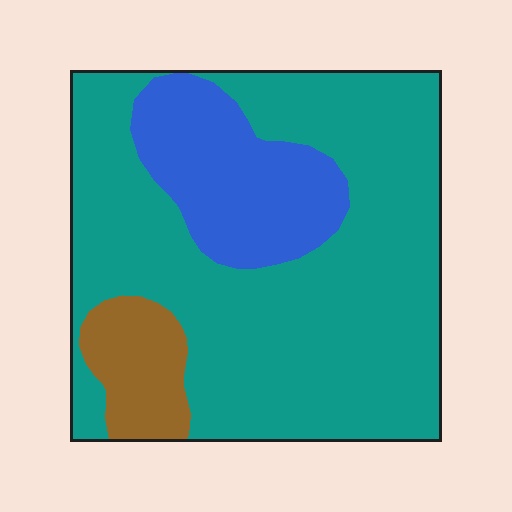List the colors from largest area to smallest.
From largest to smallest: teal, blue, brown.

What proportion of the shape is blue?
Blue covers about 20% of the shape.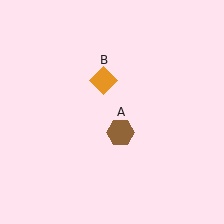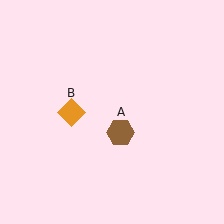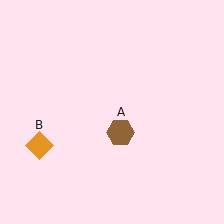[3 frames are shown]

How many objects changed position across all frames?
1 object changed position: orange diamond (object B).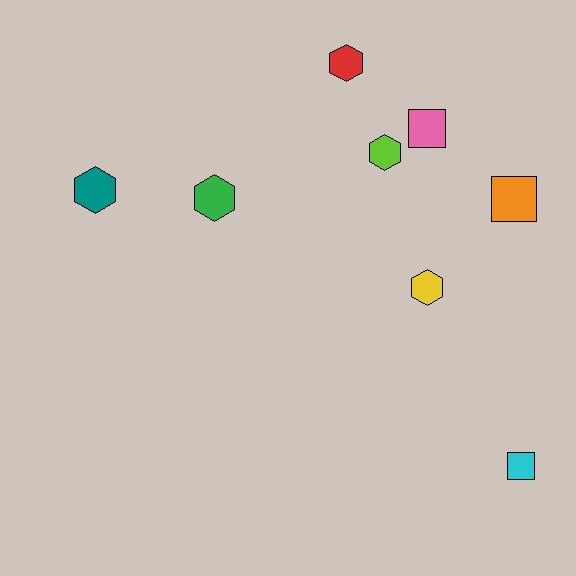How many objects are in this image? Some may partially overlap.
There are 8 objects.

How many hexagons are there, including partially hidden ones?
There are 5 hexagons.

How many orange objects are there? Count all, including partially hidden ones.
There is 1 orange object.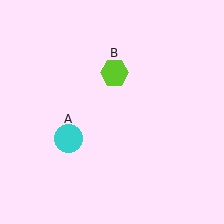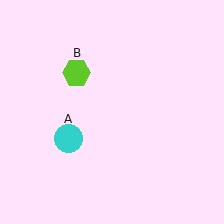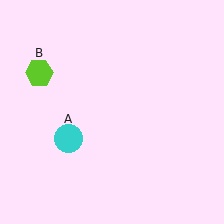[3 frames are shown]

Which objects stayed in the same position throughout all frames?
Cyan circle (object A) remained stationary.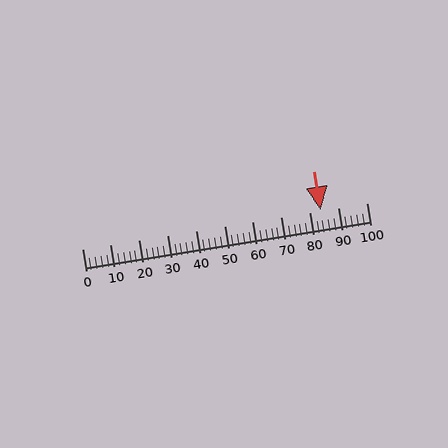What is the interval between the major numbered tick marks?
The major tick marks are spaced 10 units apart.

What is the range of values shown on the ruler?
The ruler shows values from 0 to 100.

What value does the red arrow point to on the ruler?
The red arrow points to approximately 84.